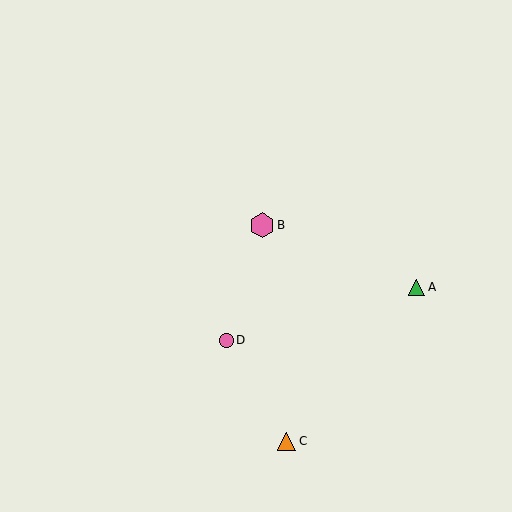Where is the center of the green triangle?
The center of the green triangle is at (417, 287).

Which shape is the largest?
The pink hexagon (labeled B) is the largest.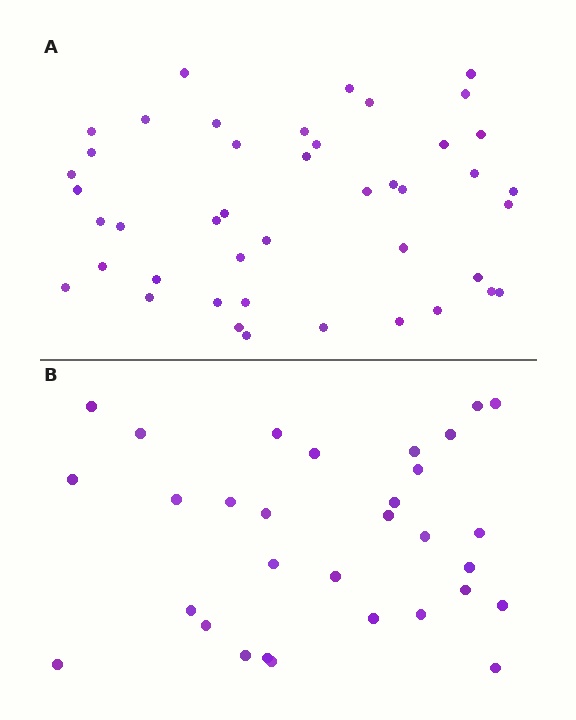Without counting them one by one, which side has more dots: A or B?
Region A (the top region) has more dots.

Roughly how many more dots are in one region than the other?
Region A has approximately 15 more dots than region B.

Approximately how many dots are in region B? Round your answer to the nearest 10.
About 30 dots. (The exact count is 31, which rounds to 30.)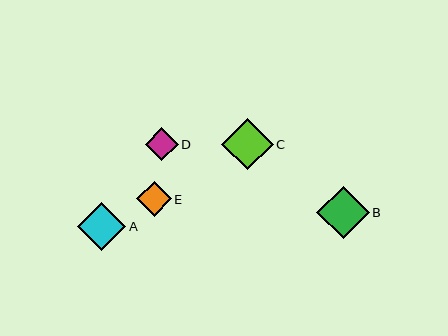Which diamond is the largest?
Diamond B is the largest with a size of approximately 52 pixels.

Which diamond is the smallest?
Diamond D is the smallest with a size of approximately 33 pixels.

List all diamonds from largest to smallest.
From largest to smallest: B, C, A, E, D.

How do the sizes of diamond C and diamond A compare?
Diamond C and diamond A are approximately the same size.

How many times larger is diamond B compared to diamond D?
Diamond B is approximately 1.6 times the size of diamond D.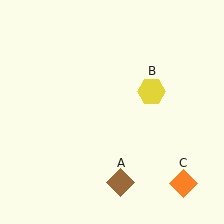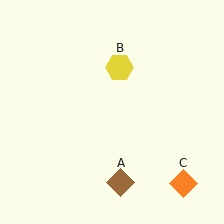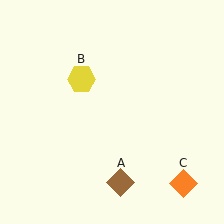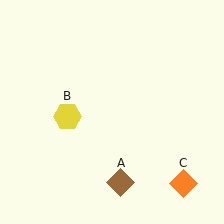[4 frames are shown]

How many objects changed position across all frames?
1 object changed position: yellow hexagon (object B).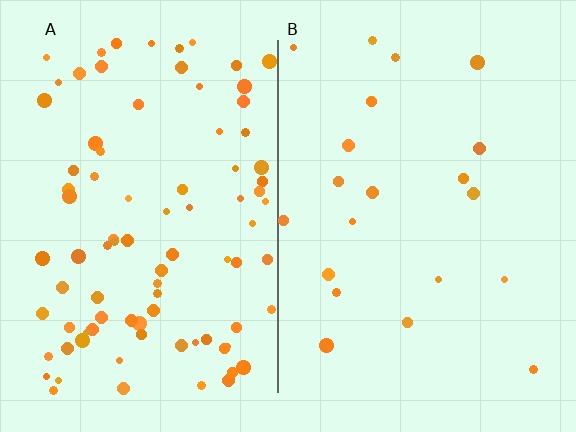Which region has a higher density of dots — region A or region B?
A (the left).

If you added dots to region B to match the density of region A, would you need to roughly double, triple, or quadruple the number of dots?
Approximately quadruple.